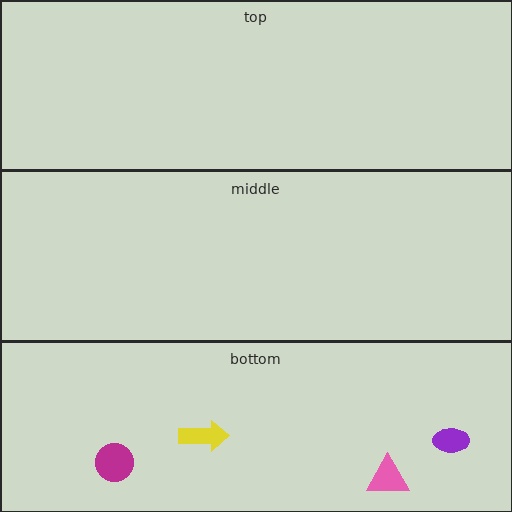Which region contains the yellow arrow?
The bottom region.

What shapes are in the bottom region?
The pink triangle, the yellow arrow, the magenta circle, the purple ellipse.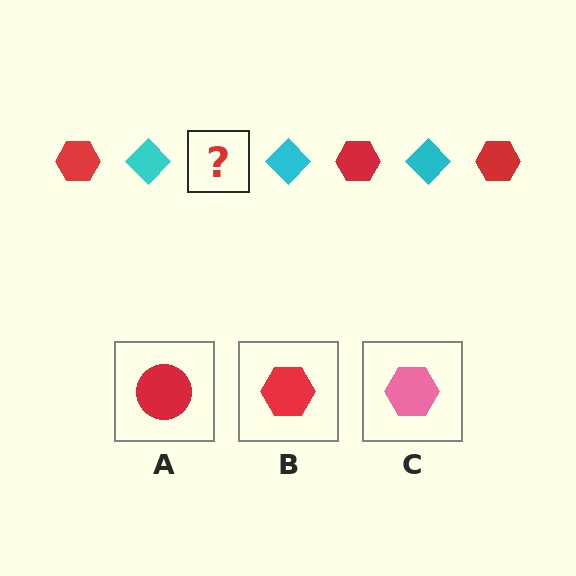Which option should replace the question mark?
Option B.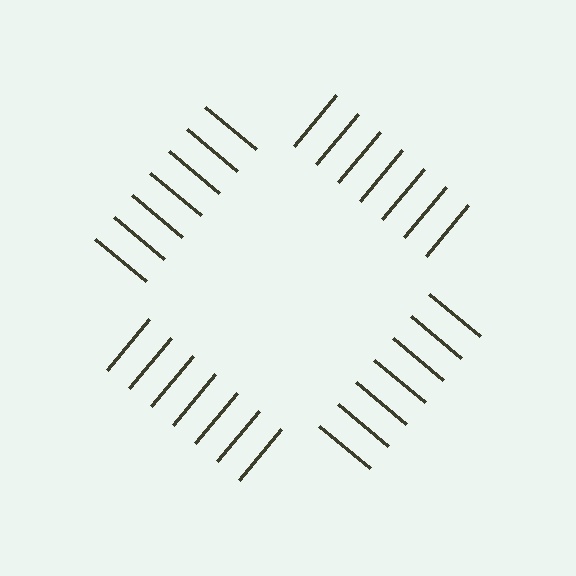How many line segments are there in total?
28 — 7 along each of the 4 edges.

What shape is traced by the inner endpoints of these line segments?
An illusory square — the line segments terminate on its edges but no continuous stroke is drawn.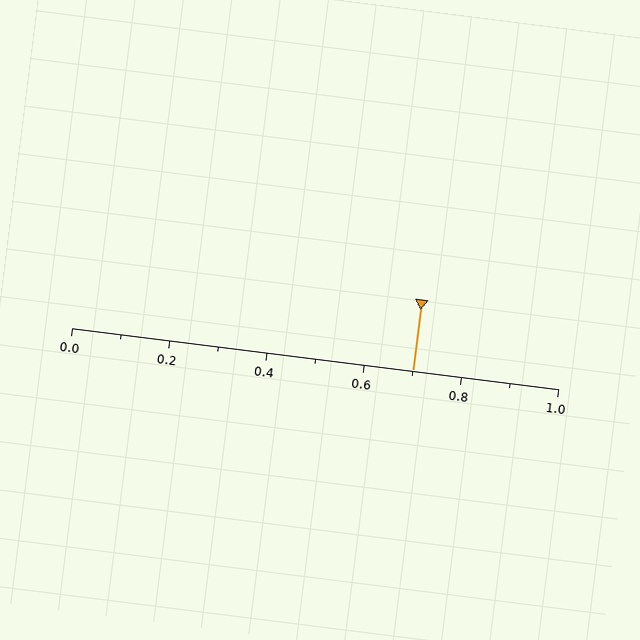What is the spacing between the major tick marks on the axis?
The major ticks are spaced 0.2 apart.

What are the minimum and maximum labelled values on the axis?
The axis runs from 0.0 to 1.0.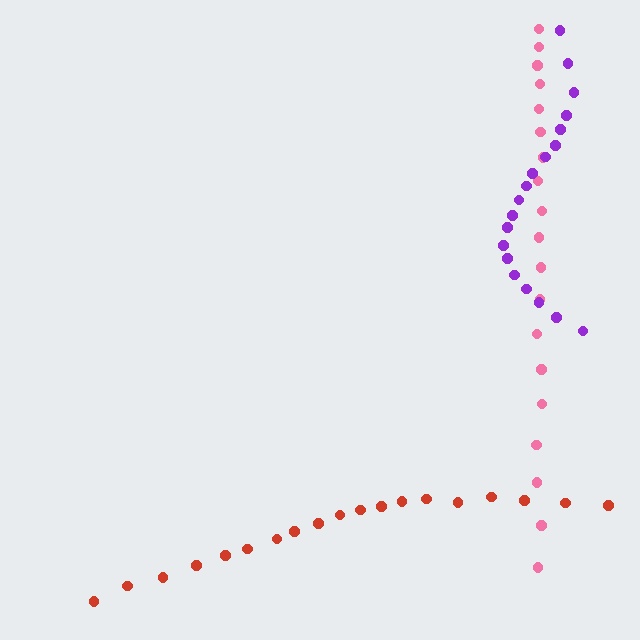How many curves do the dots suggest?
There are 3 distinct paths.